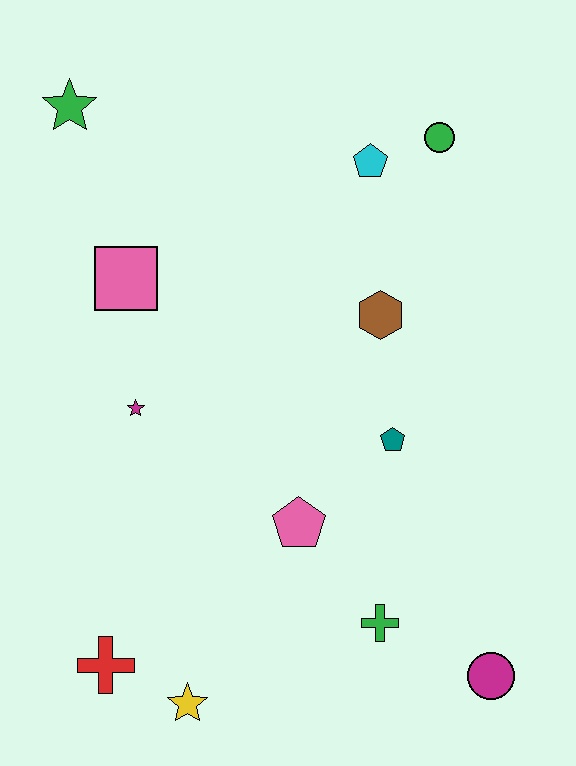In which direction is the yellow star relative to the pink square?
The yellow star is below the pink square.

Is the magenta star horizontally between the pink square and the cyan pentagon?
Yes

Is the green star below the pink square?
No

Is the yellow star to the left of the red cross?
No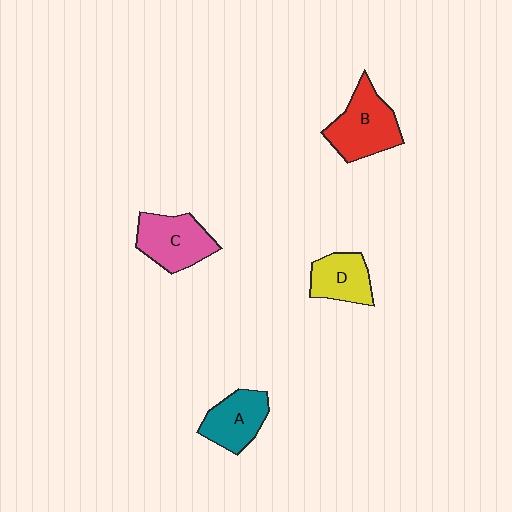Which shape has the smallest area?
Shape D (yellow).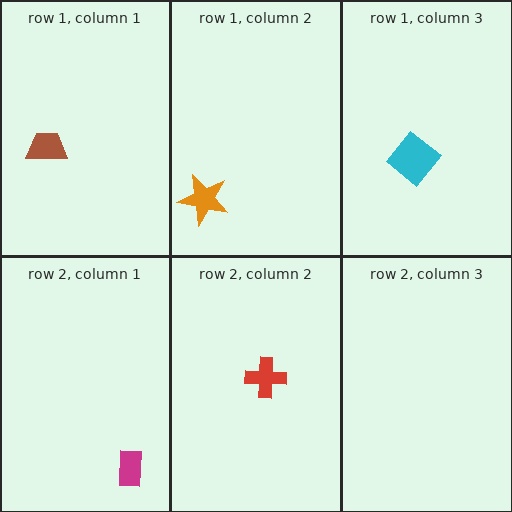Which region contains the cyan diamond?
The row 1, column 3 region.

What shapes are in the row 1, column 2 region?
The orange star.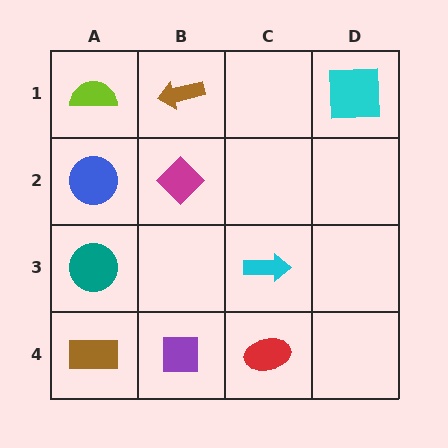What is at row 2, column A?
A blue circle.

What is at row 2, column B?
A magenta diamond.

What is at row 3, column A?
A teal circle.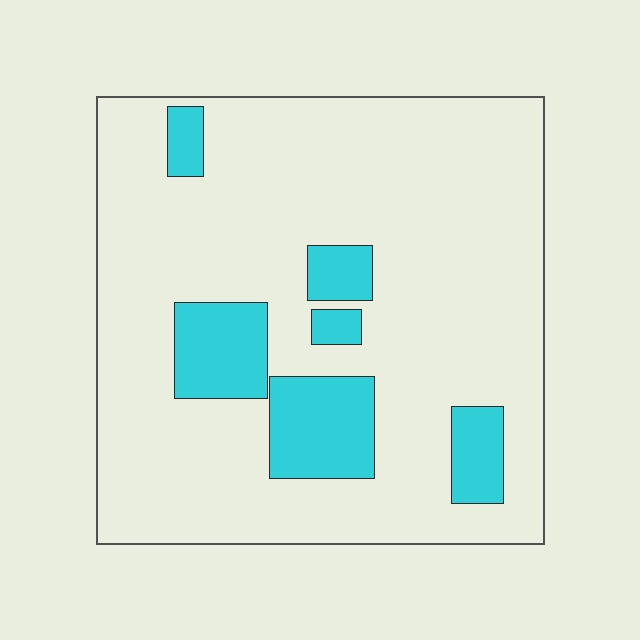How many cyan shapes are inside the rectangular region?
6.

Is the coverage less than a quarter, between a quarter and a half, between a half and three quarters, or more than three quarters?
Less than a quarter.